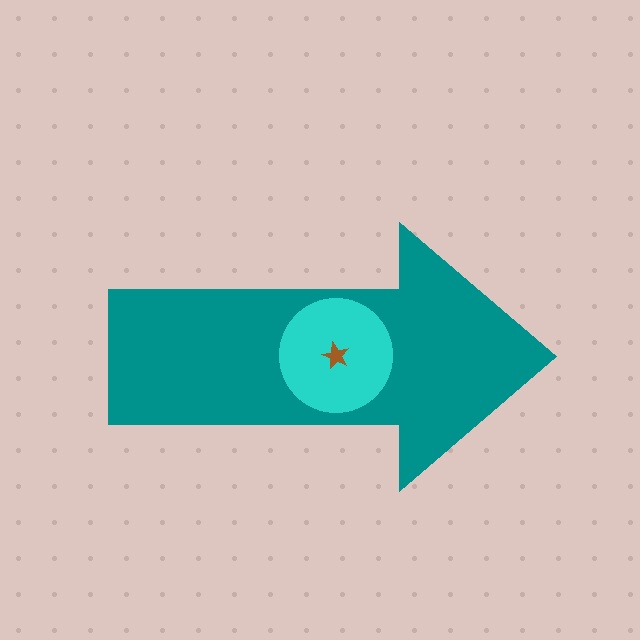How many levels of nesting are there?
3.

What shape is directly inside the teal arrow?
The cyan circle.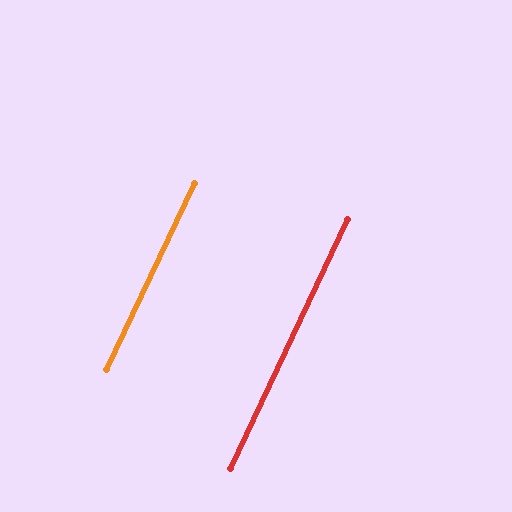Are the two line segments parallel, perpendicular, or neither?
Parallel — their directions differ by only 0.4°.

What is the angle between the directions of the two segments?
Approximately 0 degrees.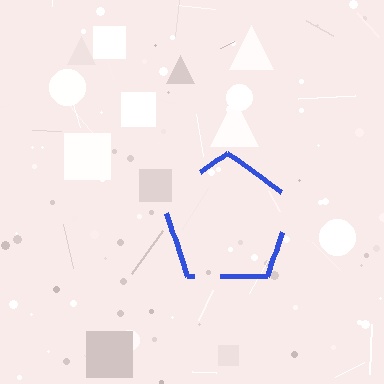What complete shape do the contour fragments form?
The contour fragments form a pentagon.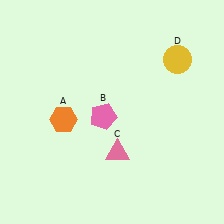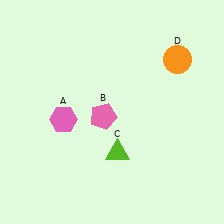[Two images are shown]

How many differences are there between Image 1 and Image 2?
There are 3 differences between the two images.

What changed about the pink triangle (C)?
In Image 1, C is pink. In Image 2, it changed to lime.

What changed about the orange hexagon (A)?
In Image 1, A is orange. In Image 2, it changed to pink.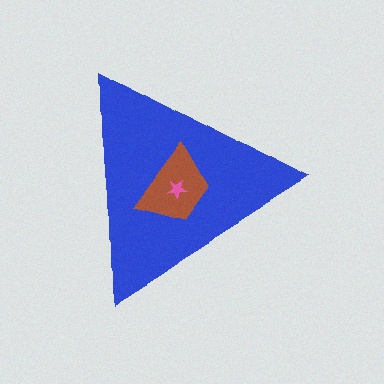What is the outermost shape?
The blue triangle.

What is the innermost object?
The pink star.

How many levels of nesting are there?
3.